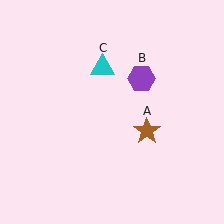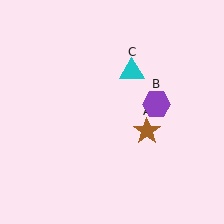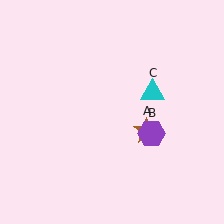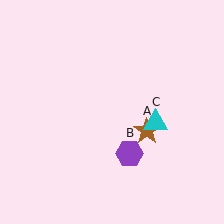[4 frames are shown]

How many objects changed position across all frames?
2 objects changed position: purple hexagon (object B), cyan triangle (object C).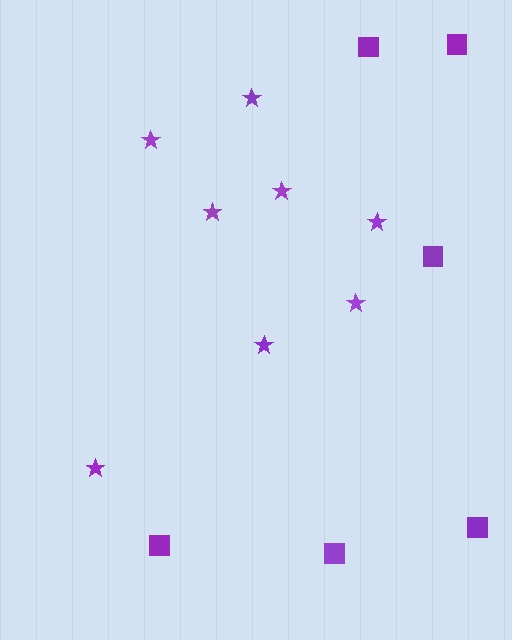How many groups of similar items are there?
There are 2 groups: one group of stars (8) and one group of squares (6).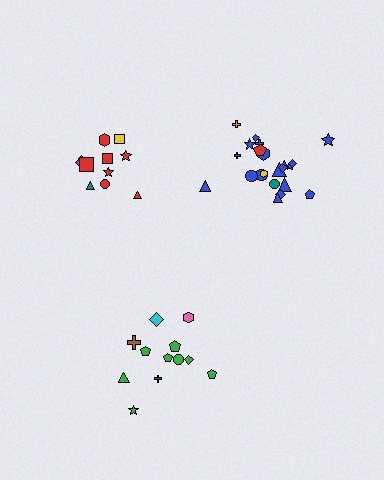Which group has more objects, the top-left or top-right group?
The top-right group.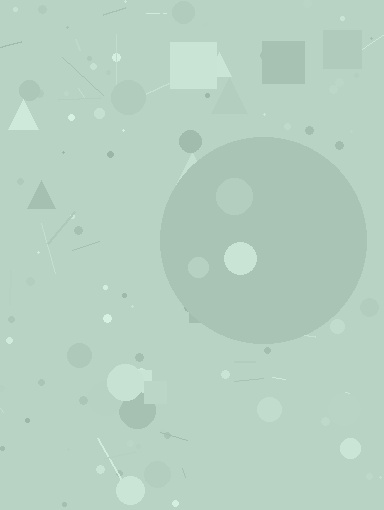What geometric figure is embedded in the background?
A circle is embedded in the background.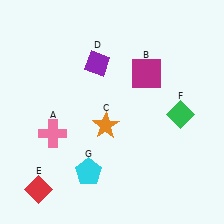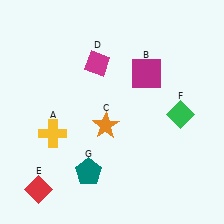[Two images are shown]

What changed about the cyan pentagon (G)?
In Image 1, G is cyan. In Image 2, it changed to teal.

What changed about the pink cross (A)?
In Image 1, A is pink. In Image 2, it changed to yellow.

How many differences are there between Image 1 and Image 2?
There are 3 differences between the two images.